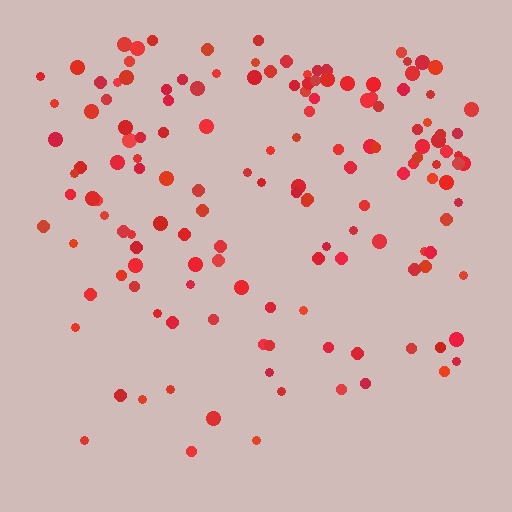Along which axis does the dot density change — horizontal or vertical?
Vertical.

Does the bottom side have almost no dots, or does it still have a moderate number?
Still a moderate number, just noticeably fewer than the top.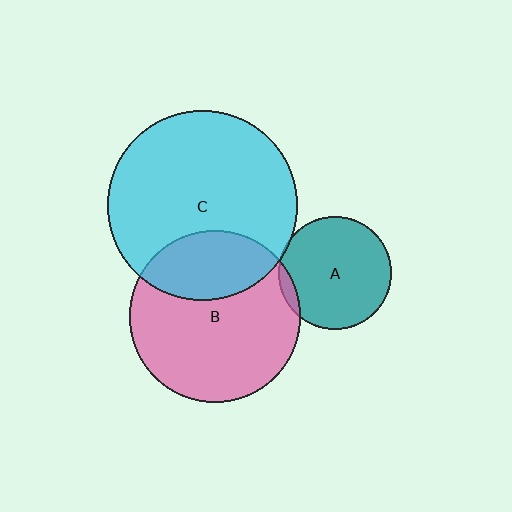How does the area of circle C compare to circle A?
Approximately 2.9 times.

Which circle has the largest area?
Circle C (cyan).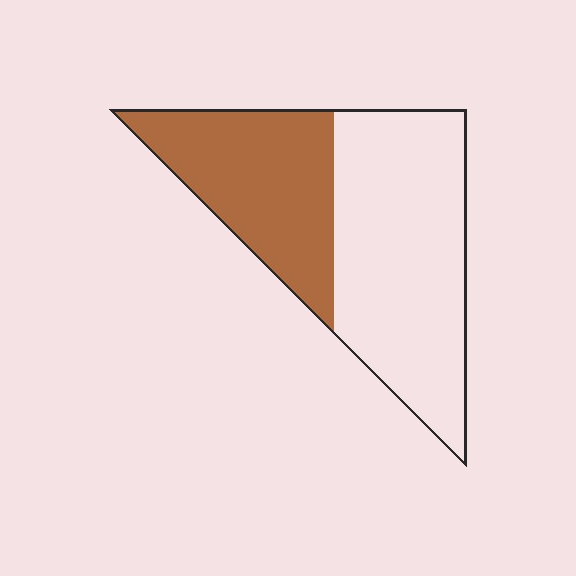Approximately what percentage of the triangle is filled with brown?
Approximately 40%.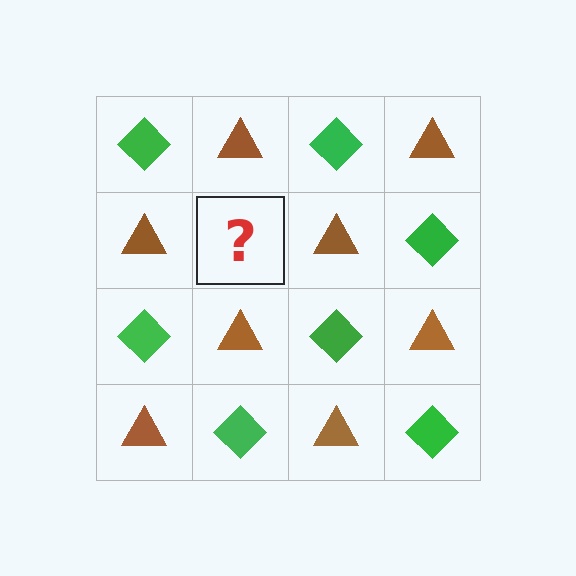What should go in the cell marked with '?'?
The missing cell should contain a green diamond.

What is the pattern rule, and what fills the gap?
The rule is that it alternates green diamond and brown triangle in a checkerboard pattern. The gap should be filled with a green diamond.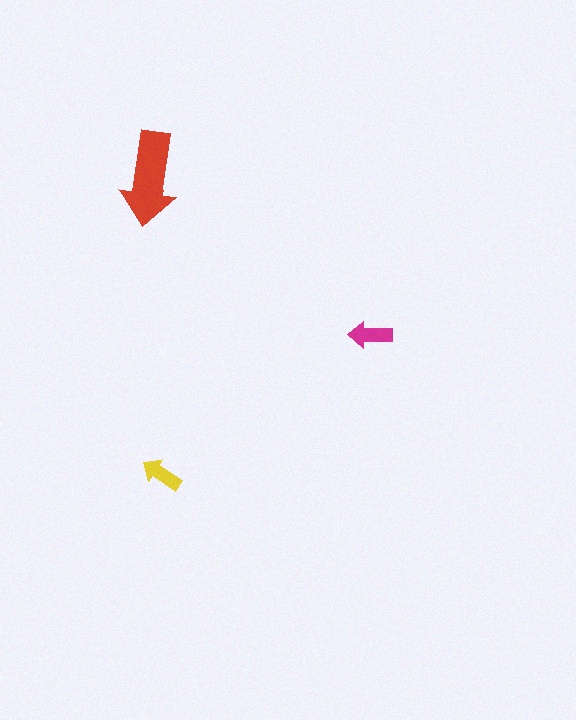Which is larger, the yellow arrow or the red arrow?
The red one.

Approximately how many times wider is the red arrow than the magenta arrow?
About 2 times wider.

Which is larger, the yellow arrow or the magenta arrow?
The magenta one.